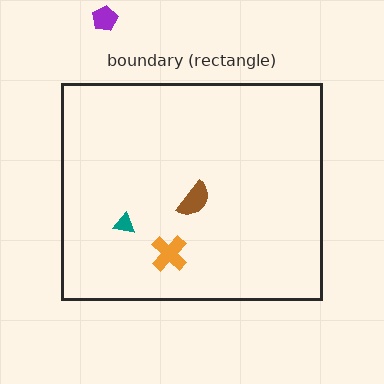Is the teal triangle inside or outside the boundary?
Inside.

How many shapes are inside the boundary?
3 inside, 1 outside.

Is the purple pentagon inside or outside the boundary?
Outside.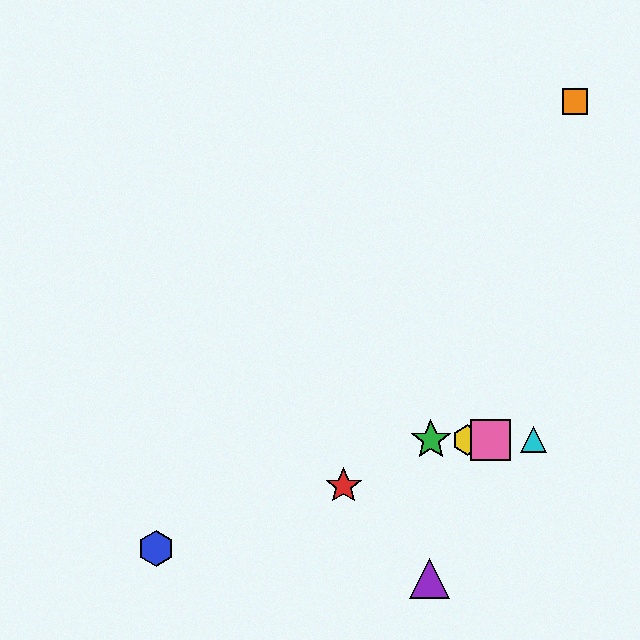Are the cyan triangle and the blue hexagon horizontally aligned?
No, the cyan triangle is at y≈440 and the blue hexagon is at y≈548.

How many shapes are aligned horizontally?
4 shapes (the green star, the yellow hexagon, the cyan triangle, the pink square) are aligned horizontally.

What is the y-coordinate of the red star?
The red star is at y≈486.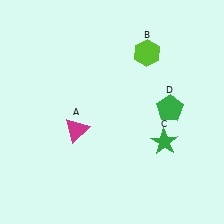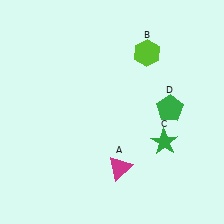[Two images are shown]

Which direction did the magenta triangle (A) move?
The magenta triangle (A) moved right.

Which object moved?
The magenta triangle (A) moved right.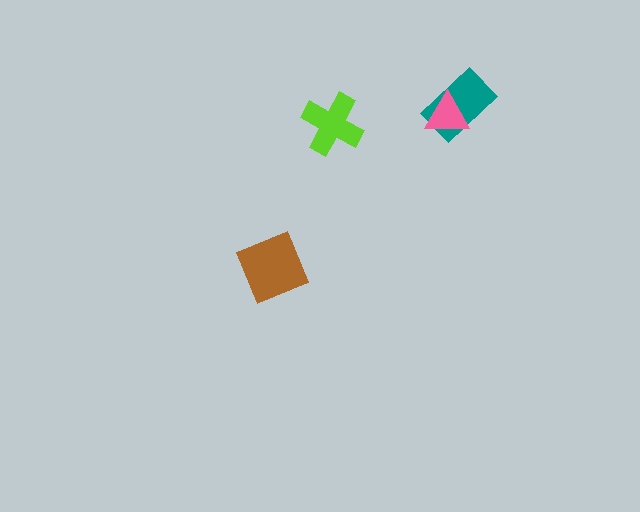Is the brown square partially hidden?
No, no other shape covers it.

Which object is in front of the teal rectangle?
The pink triangle is in front of the teal rectangle.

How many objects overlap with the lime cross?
0 objects overlap with the lime cross.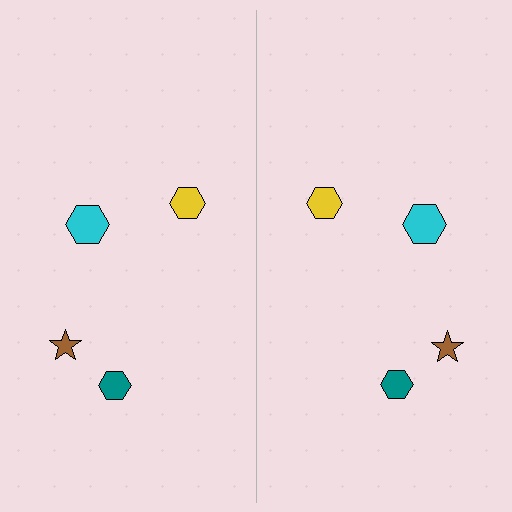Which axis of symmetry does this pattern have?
The pattern has a vertical axis of symmetry running through the center of the image.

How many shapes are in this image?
There are 8 shapes in this image.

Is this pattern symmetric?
Yes, this pattern has bilateral (reflection) symmetry.